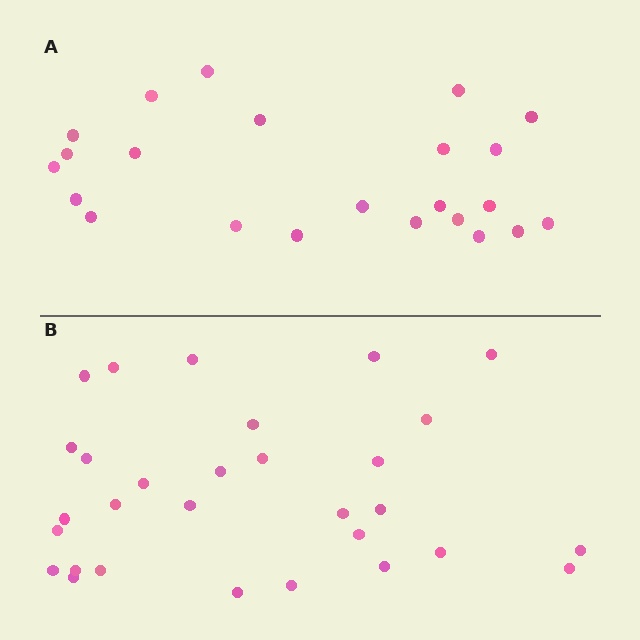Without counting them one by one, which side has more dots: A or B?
Region B (the bottom region) has more dots.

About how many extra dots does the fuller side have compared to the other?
Region B has roughly 8 or so more dots than region A.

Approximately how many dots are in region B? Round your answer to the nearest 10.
About 30 dots.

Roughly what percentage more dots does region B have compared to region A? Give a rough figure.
About 30% more.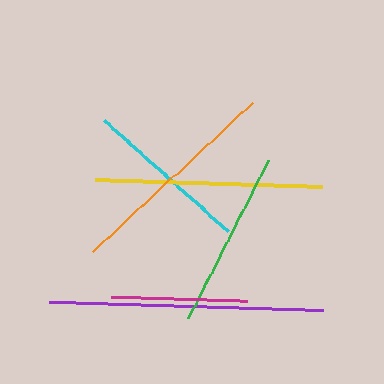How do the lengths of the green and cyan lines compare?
The green and cyan lines are approximately the same length.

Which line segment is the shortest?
The magenta line is the shortest at approximately 136 pixels.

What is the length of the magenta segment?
The magenta segment is approximately 136 pixels long.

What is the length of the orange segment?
The orange segment is approximately 218 pixels long.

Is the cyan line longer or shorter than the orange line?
The orange line is longer than the cyan line.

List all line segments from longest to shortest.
From longest to shortest: purple, yellow, orange, green, cyan, magenta.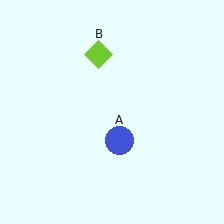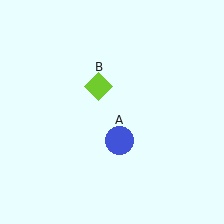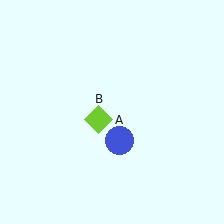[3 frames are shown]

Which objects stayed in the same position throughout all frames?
Blue circle (object A) remained stationary.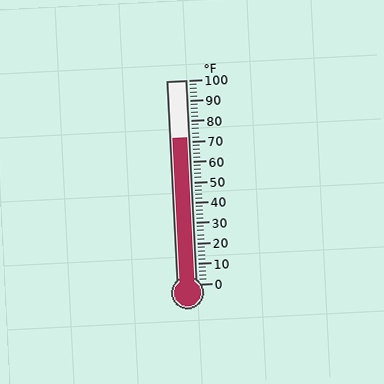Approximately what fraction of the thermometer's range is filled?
The thermometer is filled to approximately 70% of its range.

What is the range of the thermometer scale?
The thermometer scale ranges from 0°F to 100°F.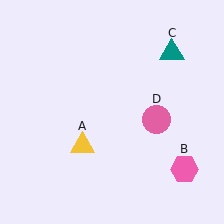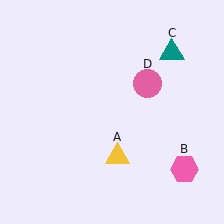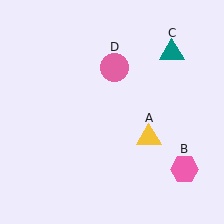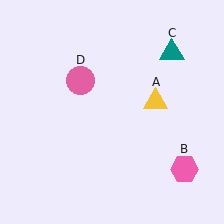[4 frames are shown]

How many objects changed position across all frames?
2 objects changed position: yellow triangle (object A), pink circle (object D).